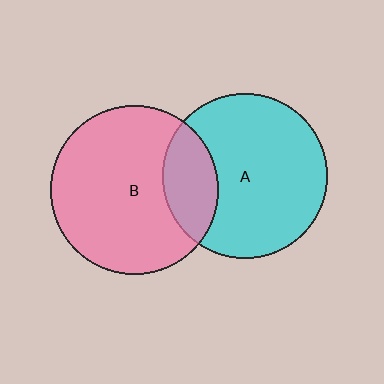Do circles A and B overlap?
Yes.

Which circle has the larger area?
Circle B (pink).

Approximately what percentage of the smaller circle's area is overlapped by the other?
Approximately 20%.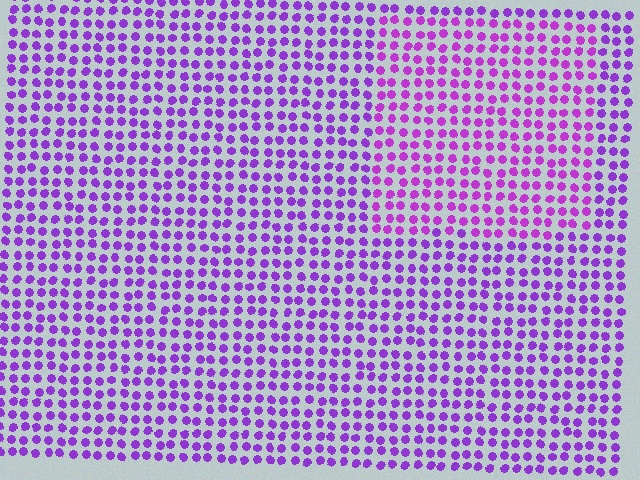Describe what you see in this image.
The image is filled with small purple elements in a uniform arrangement. A rectangle-shaped region is visible where the elements are tinted to a slightly different hue, forming a subtle color boundary.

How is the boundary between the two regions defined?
The boundary is defined purely by a slight shift in hue (about 19 degrees). Spacing, size, and orientation are identical on both sides.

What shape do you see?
I see a rectangle.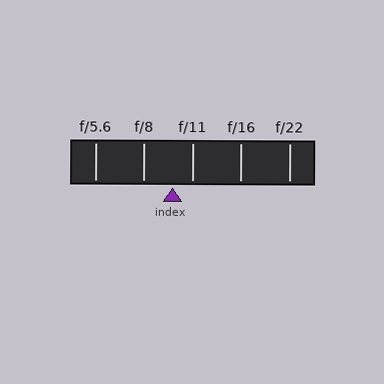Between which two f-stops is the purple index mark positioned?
The index mark is between f/8 and f/11.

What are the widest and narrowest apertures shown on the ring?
The widest aperture shown is f/5.6 and the narrowest is f/22.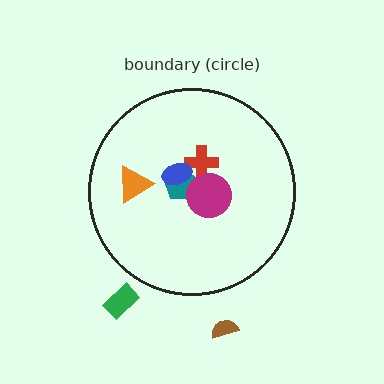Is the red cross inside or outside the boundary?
Inside.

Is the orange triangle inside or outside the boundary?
Inside.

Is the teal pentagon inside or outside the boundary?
Inside.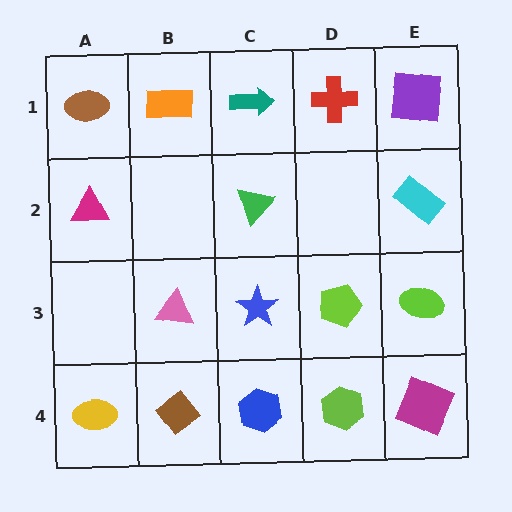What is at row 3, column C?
A blue star.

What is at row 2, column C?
A green triangle.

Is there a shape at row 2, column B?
No, that cell is empty.